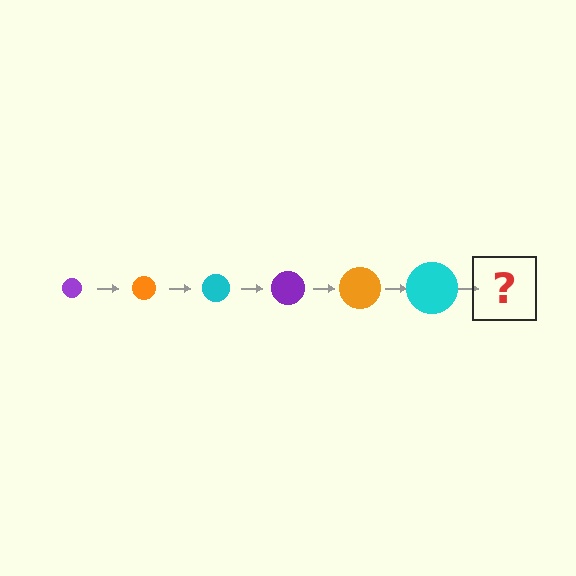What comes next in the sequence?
The next element should be a purple circle, larger than the previous one.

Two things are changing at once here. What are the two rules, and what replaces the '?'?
The two rules are that the circle grows larger each step and the color cycles through purple, orange, and cyan. The '?' should be a purple circle, larger than the previous one.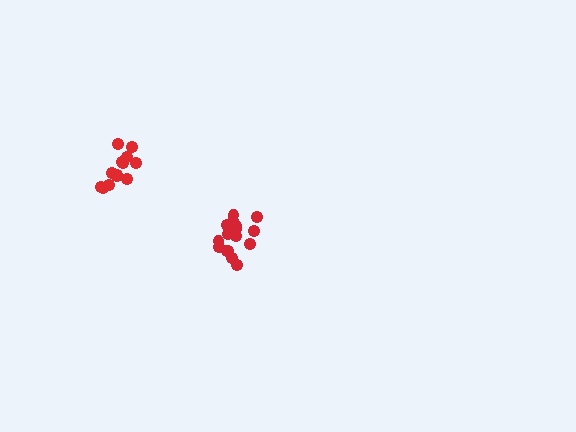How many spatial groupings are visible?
There are 2 spatial groupings.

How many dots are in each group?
Group 1: 17 dots, Group 2: 13 dots (30 total).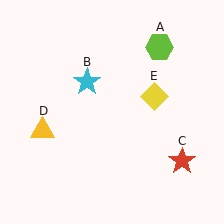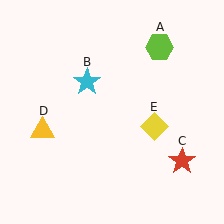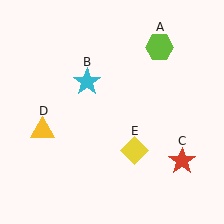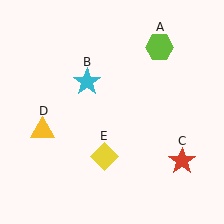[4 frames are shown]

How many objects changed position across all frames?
1 object changed position: yellow diamond (object E).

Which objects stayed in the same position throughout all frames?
Lime hexagon (object A) and cyan star (object B) and red star (object C) and yellow triangle (object D) remained stationary.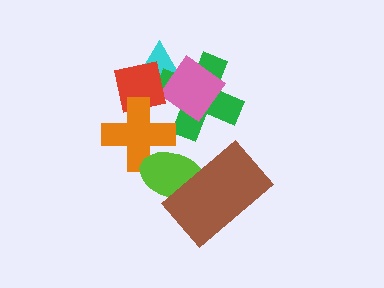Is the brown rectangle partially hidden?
No, no other shape covers it.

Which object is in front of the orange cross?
The lime ellipse is in front of the orange cross.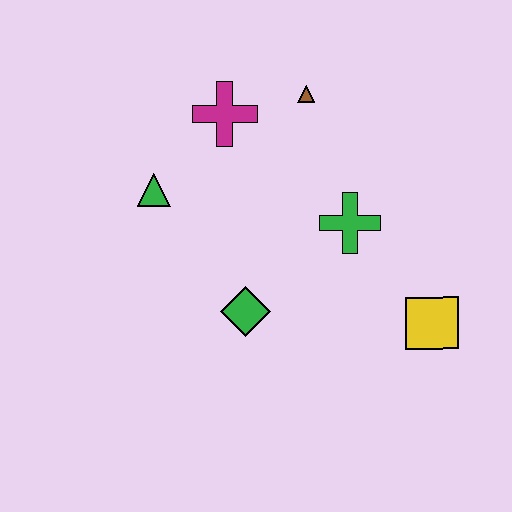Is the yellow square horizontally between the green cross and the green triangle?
No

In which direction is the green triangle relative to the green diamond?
The green triangle is above the green diamond.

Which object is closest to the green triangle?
The magenta cross is closest to the green triangle.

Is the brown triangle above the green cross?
Yes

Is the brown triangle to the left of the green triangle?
No